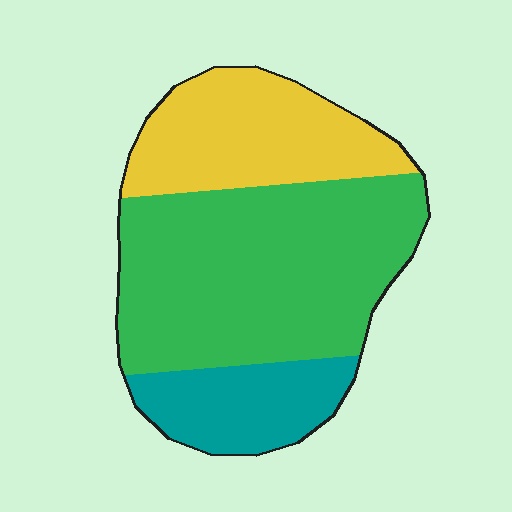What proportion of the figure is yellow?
Yellow takes up between a sixth and a third of the figure.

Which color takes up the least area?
Teal, at roughly 20%.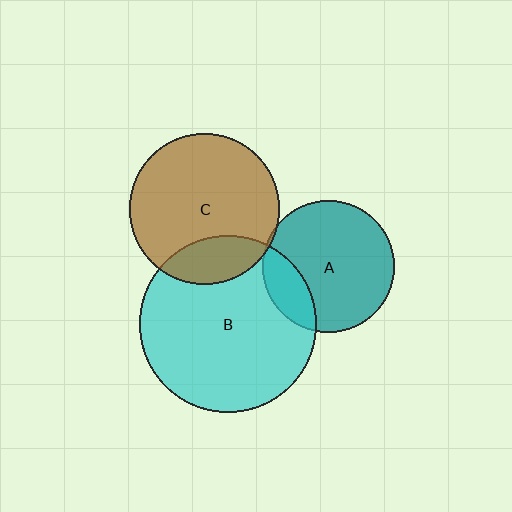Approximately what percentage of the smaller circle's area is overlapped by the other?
Approximately 5%.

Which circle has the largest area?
Circle B (cyan).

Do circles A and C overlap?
Yes.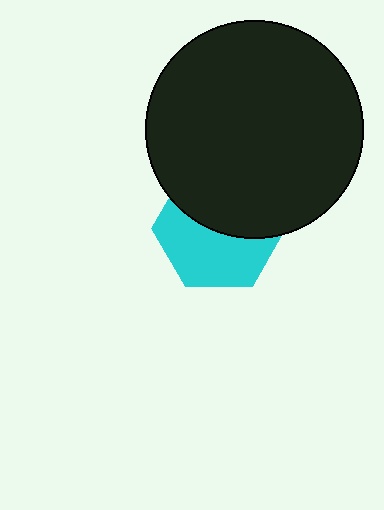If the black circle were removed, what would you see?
You would see the complete cyan hexagon.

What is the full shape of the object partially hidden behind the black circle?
The partially hidden object is a cyan hexagon.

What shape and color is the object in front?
The object in front is a black circle.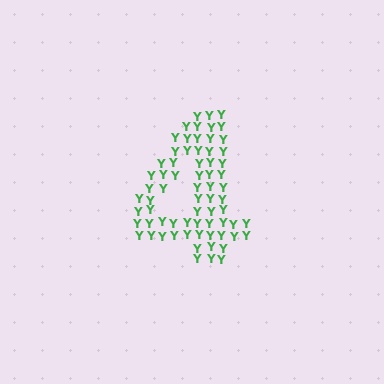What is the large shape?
The large shape is the digit 4.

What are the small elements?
The small elements are letter Y's.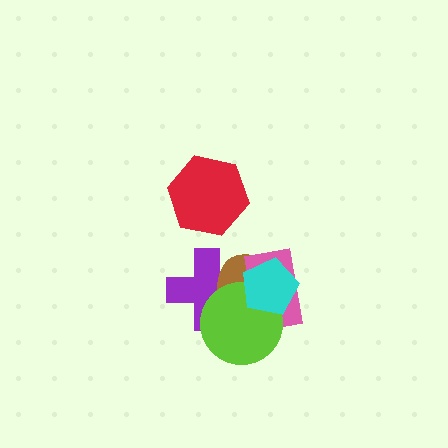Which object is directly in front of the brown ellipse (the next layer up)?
The pink rectangle is directly in front of the brown ellipse.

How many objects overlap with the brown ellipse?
4 objects overlap with the brown ellipse.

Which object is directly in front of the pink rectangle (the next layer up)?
The lime circle is directly in front of the pink rectangle.